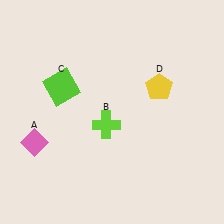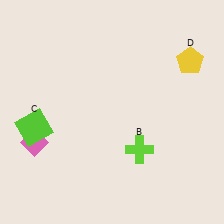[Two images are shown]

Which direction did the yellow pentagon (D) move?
The yellow pentagon (D) moved right.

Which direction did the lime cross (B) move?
The lime cross (B) moved right.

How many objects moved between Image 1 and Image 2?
3 objects moved between the two images.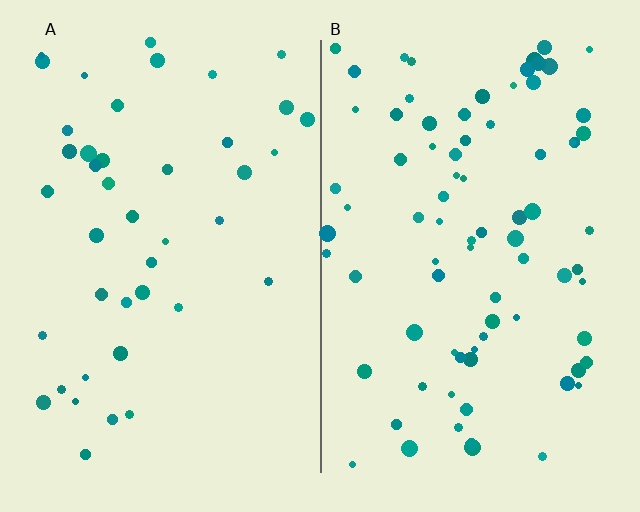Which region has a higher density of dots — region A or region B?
B (the right).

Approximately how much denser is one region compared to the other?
Approximately 1.9× — region B over region A.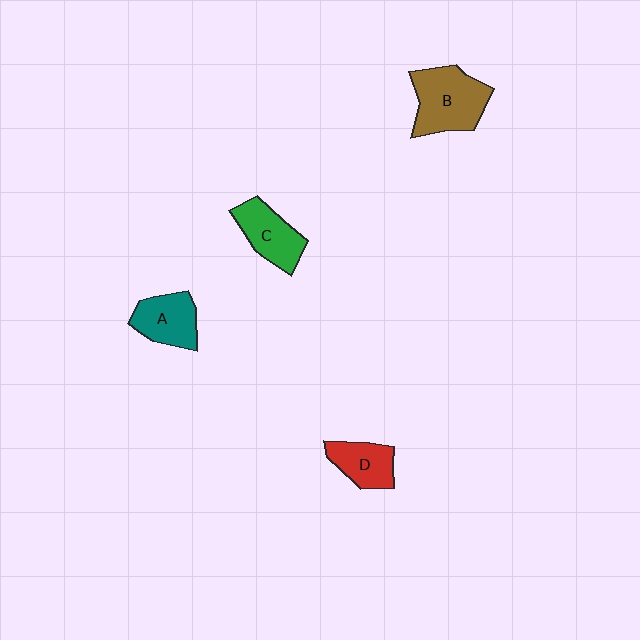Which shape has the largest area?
Shape B (brown).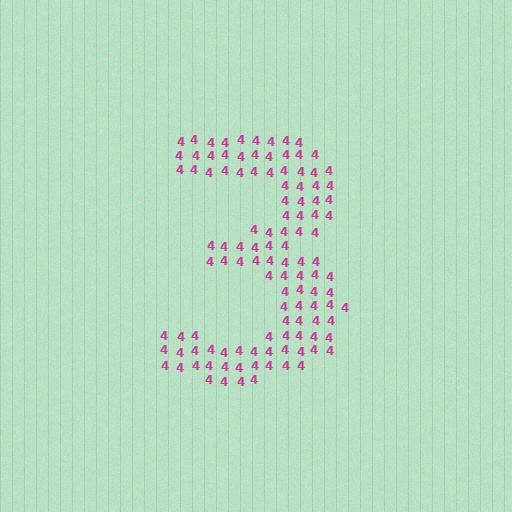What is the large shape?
The large shape is the digit 3.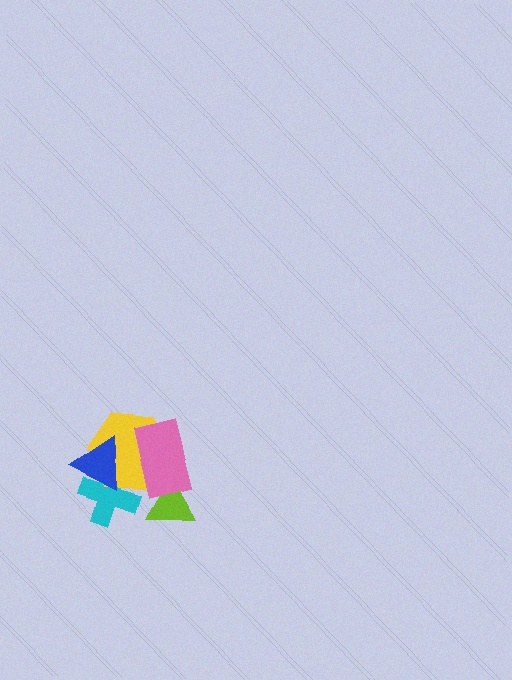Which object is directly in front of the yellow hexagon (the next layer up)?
The blue triangle is directly in front of the yellow hexagon.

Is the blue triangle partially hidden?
No, no other shape covers it.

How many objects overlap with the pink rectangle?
2 objects overlap with the pink rectangle.